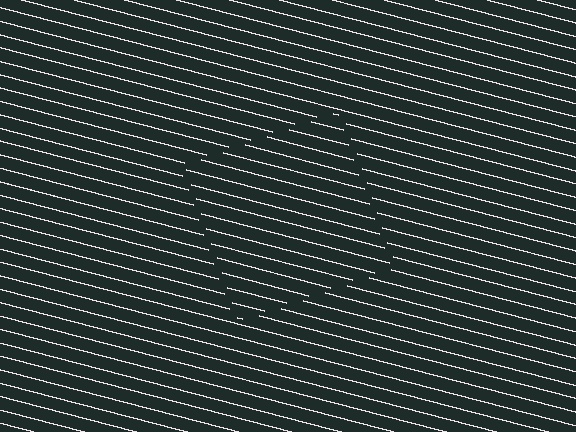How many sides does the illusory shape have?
4 sides — the line-ends trace a square.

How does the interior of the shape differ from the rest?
The interior of the shape contains the same grating, shifted by half a period — the contour is defined by the phase discontinuity where line-ends from the inner and outer gratings abut.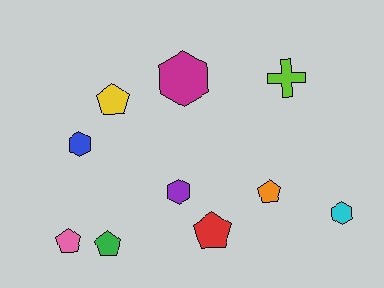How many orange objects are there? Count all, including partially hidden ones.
There is 1 orange object.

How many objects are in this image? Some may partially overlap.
There are 10 objects.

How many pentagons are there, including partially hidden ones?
There are 5 pentagons.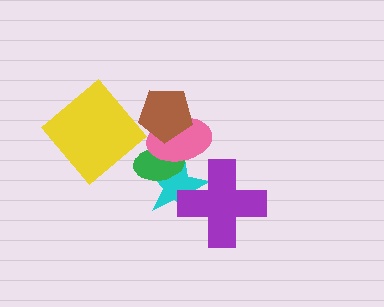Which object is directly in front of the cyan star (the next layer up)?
The green ellipse is directly in front of the cyan star.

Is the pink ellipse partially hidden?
Yes, it is partially covered by another shape.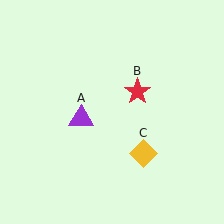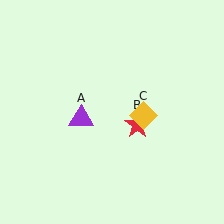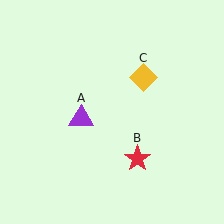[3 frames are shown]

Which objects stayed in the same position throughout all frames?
Purple triangle (object A) remained stationary.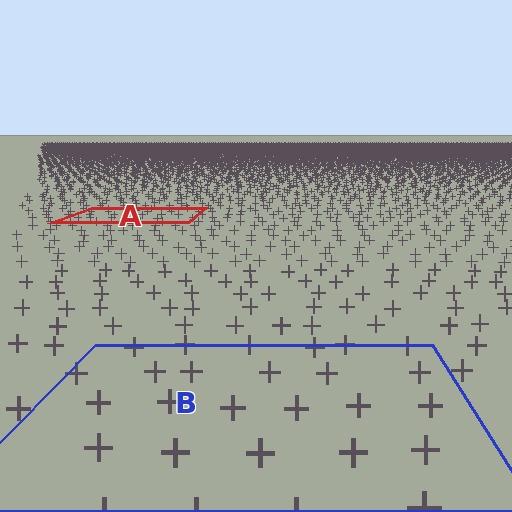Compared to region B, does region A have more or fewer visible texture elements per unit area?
Region A has more texture elements per unit area — they are packed more densely because it is farther away.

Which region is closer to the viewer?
Region B is closer. The texture elements there are larger and more spread out.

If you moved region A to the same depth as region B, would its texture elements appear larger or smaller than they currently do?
They would appear larger. At a closer depth, the same texture elements are projected at a bigger on-screen size.